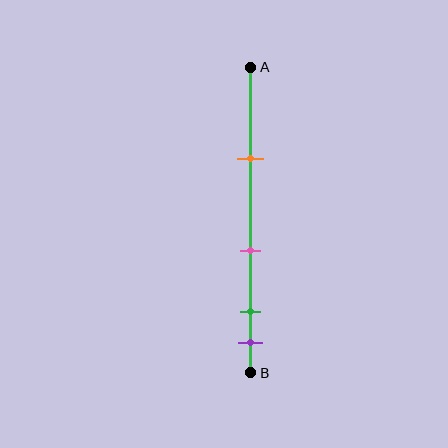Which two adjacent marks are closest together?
The green and purple marks are the closest adjacent pair.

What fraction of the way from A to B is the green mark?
The green mark is approximately 80% (0.8) of the way from A to B.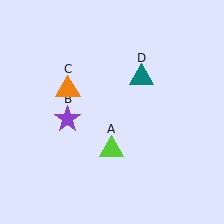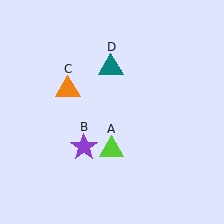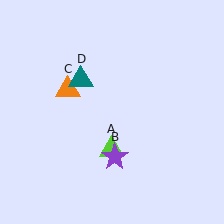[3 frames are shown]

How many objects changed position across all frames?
2 objects changed position: purple star (object B), teal triangle (object D).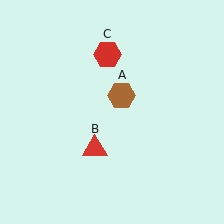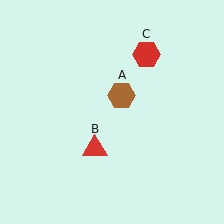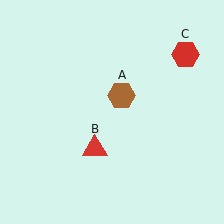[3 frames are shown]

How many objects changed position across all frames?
1 object changed position: red hexagon (object C).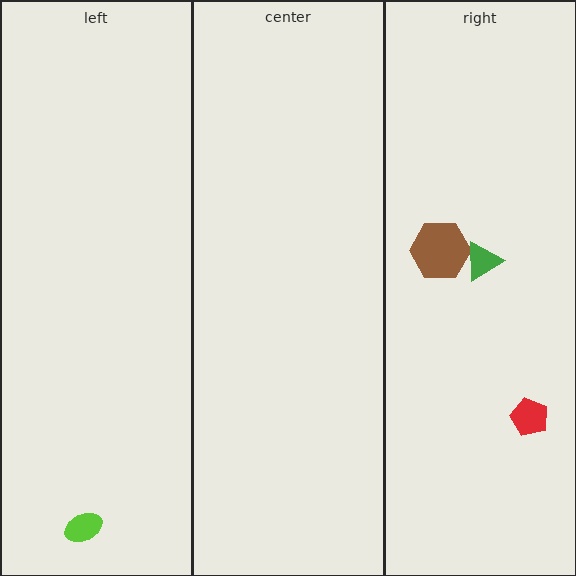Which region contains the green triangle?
The right region.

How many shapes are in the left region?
1.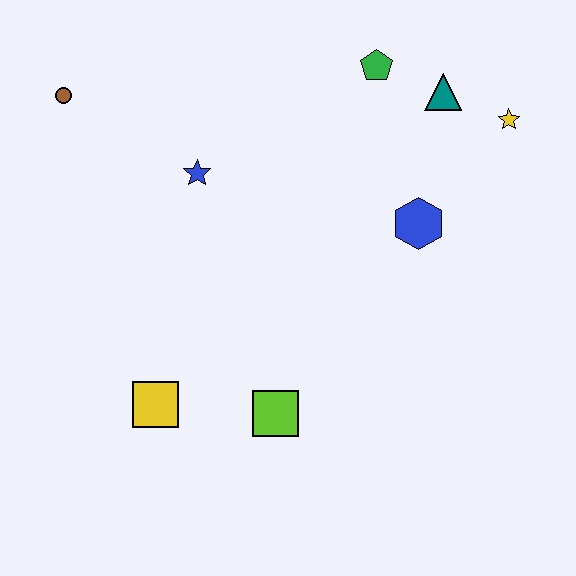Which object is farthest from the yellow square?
The yellow star is farthest from the yellow square.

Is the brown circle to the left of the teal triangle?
Yes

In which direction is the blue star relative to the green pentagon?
The blue star is to the left of the green pentagon.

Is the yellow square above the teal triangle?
No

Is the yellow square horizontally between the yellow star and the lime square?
No